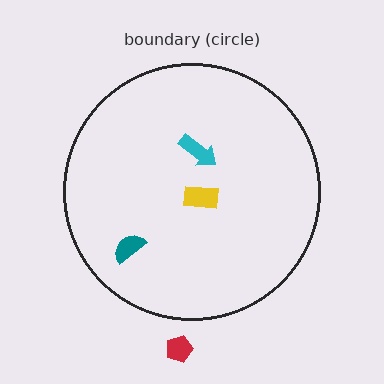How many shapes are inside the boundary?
3 inside, 1 outside.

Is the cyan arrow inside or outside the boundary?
Inside.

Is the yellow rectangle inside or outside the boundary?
Inside.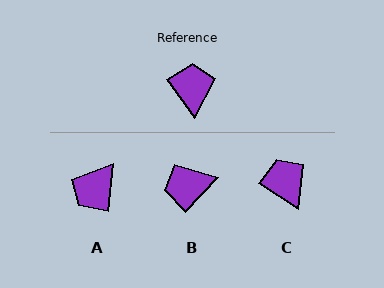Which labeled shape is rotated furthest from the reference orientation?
A, about 139 degrees away.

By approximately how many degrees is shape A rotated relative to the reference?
Approximately 139 degrees counter-clockwise.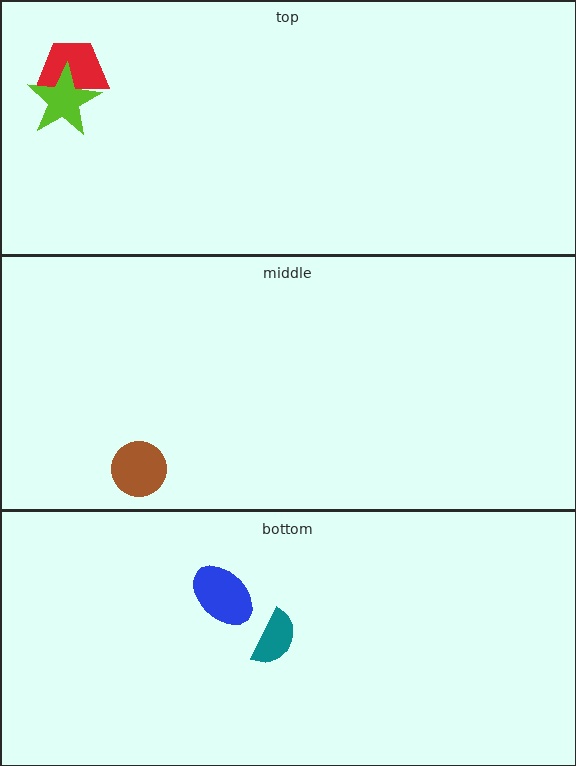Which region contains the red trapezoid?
The top region.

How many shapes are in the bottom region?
2.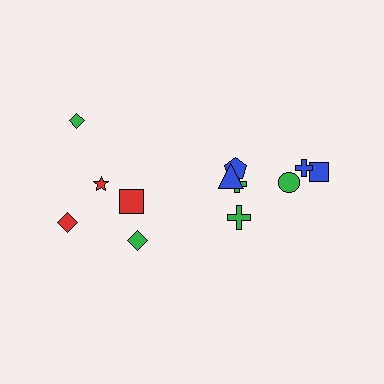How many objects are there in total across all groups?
There are 12 objects.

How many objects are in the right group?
There are 7 objects.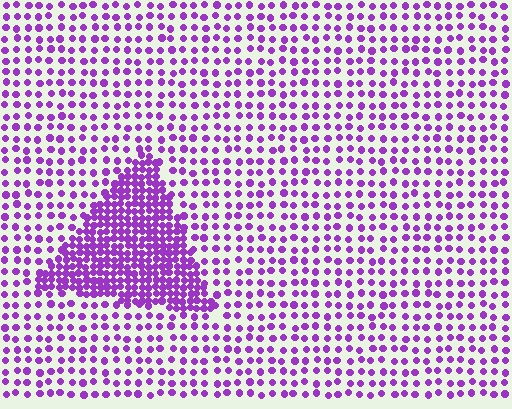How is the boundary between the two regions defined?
The boundary is defined by a change in element density (approximately 2.6x ratio). All elements are the same color, size, and shape.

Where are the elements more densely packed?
The elements are more densely packed inside the triangle boundary.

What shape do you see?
I see a triangle.